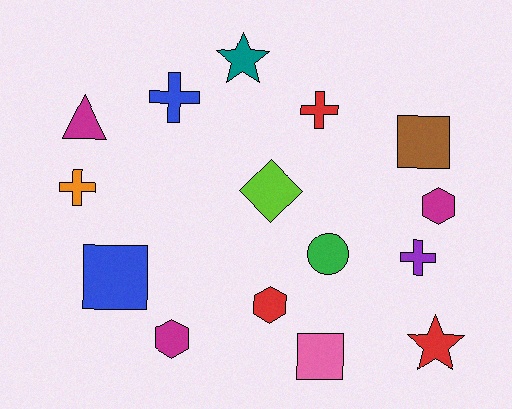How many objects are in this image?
There are 15 objects.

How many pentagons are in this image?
There are no pentagons.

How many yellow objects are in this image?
There are no yellow objects.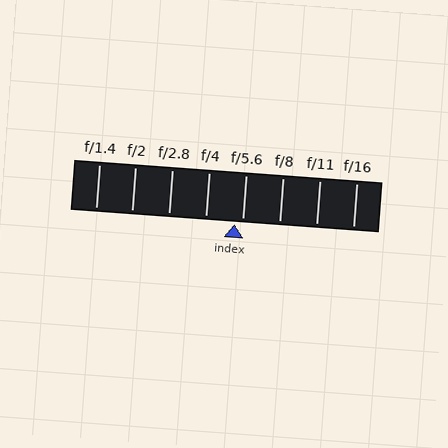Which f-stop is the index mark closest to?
The index mark is closest to f/5.6.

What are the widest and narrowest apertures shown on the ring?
The widest aperture shown is f/1.4 and the narrowest is f/16.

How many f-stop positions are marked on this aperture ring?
There are 8 f-stop positions marked.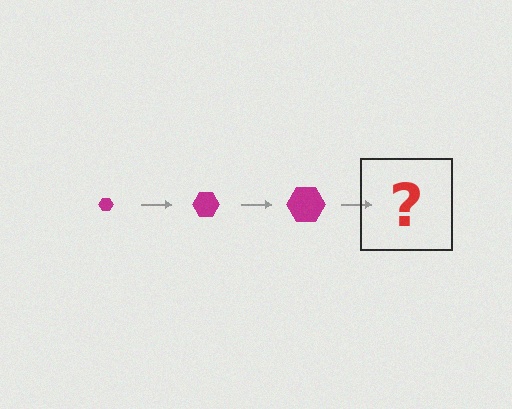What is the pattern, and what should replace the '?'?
The pattern is that the hexagon gets progressively larger each step. The '?' should be a magenta hexagon, larger than the previous one.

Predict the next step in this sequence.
The next step is a magenta hexagon, larger than the previous one.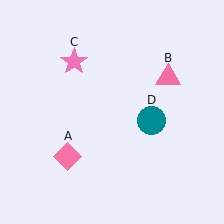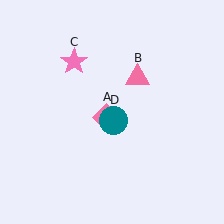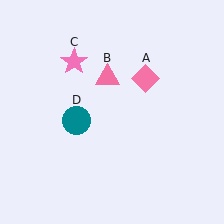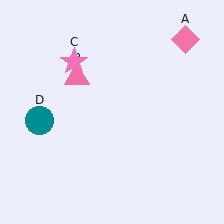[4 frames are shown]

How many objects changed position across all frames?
3 objects changed position: pink diamond (object A), pink triangle (object B), teal circle (object D).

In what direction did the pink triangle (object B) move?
The pink triangle (object B) moved left.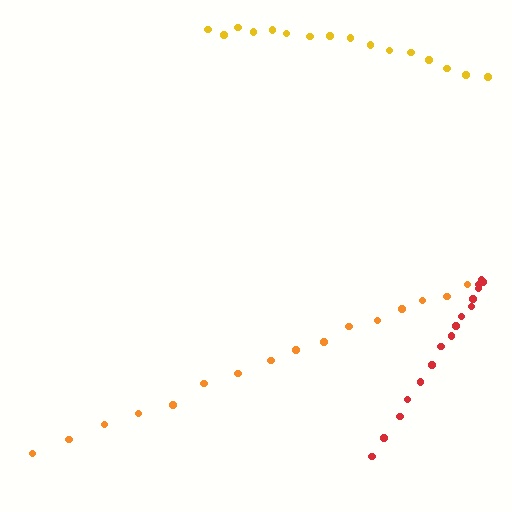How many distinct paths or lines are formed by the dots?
There are 3 distinct paths.